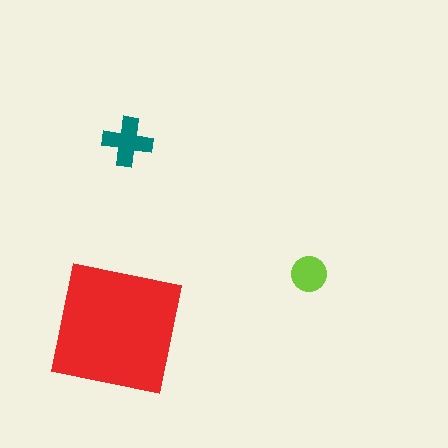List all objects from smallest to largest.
The lime circle, the teal cross, the red square.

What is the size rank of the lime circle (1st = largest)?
3rd.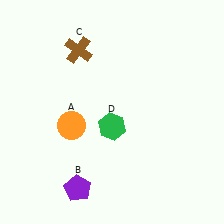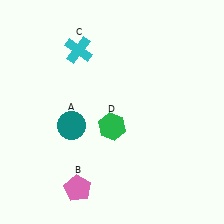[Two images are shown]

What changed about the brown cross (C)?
In Image 1, C is brown. In Image 2, it changed to cyan.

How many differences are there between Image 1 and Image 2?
There are 3 differences between the two images.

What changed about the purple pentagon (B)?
In Image 1, B is purple. In Image 2, it changed to pink.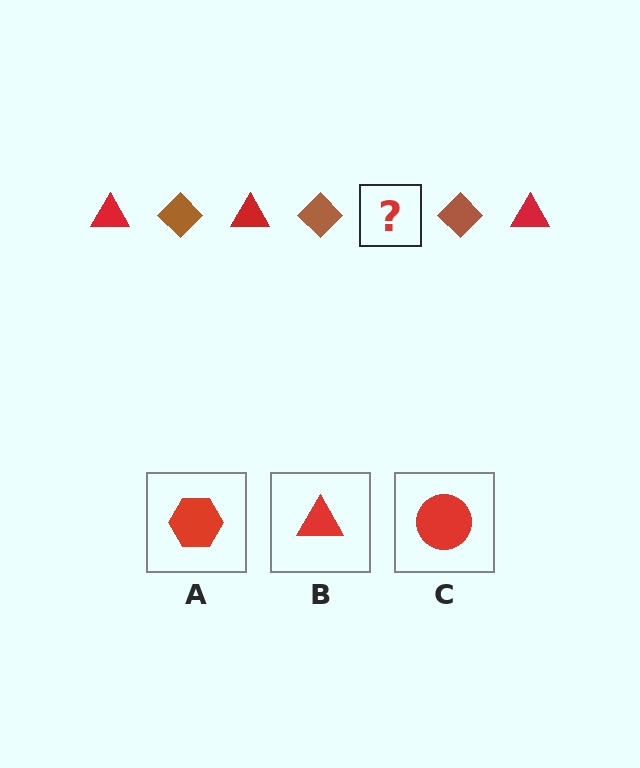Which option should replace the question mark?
Option B.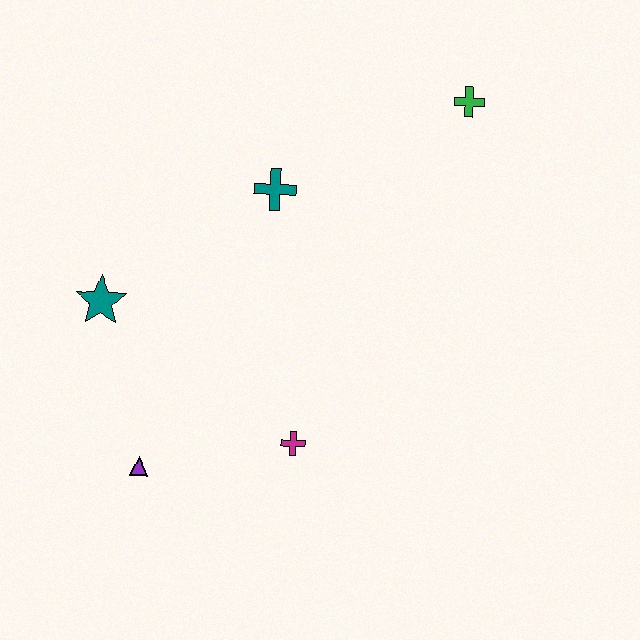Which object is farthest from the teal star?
The green cross is farthest from the teal star.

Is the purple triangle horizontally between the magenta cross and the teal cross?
No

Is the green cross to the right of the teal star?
Yes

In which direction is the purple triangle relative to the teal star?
The purple triangle is below the teal star.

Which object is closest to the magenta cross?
The purple triangle is closest to the magenta cross.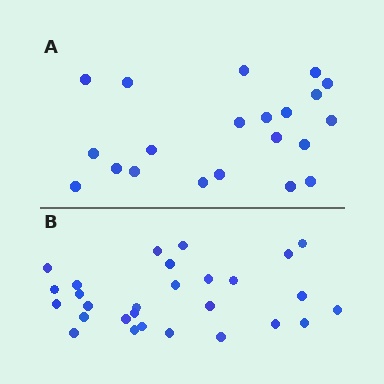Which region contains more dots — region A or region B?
Region B (the bottom region) has more dots.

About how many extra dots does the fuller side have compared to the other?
Region B has roughly 8 or so more dots than region A.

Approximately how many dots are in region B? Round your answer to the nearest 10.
About 30 dots. (The exact count is 28, which rounds to 30.)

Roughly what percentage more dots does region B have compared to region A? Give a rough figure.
About 35% more.